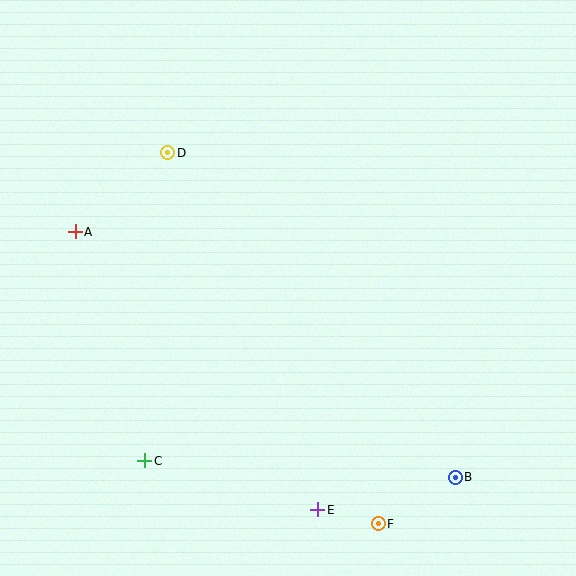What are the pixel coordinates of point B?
Point B is at (455, 477).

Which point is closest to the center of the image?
Point D at (168, 153) is closest to the center.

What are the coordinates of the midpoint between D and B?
The midpoint between D and B is at (311, 315).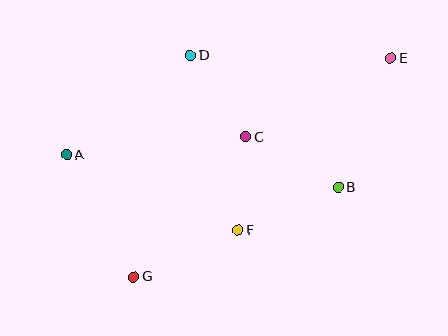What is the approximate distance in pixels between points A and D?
The distance between A and D is approximately 159 pixels.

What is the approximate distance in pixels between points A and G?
The distance between A and G is approximately 139 pixels.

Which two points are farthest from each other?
Points A and E are farthest from each other.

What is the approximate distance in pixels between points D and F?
The distance between D and F is approximately 181 pixels.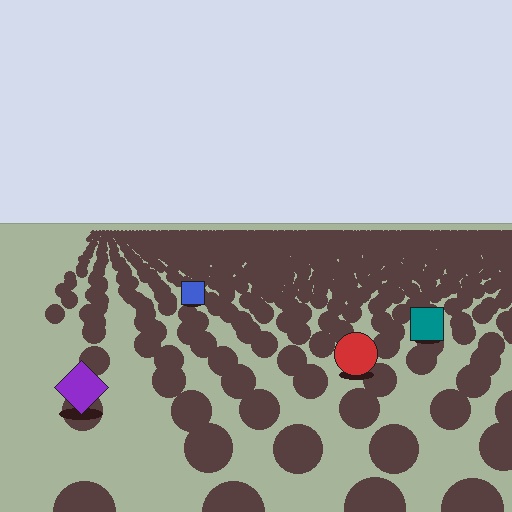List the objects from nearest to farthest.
From nearest to farthest: the purple diamond, the red circle, the teal square, the blue square.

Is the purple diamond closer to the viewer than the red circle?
Yes. The purple diamond is closer — you can tell from the texture gradient: the ground texture is coarser near it.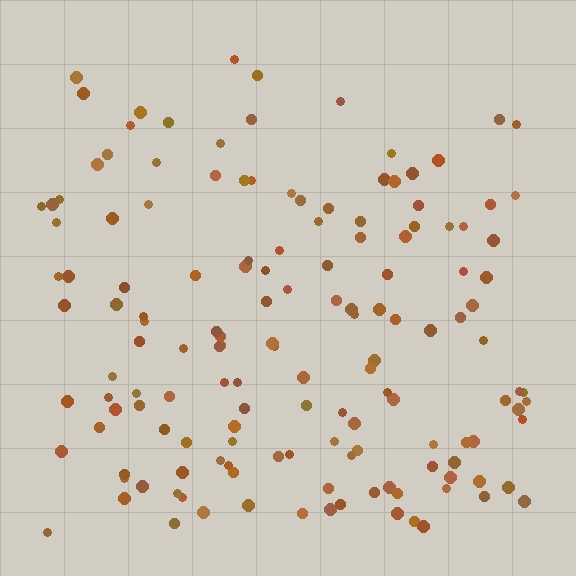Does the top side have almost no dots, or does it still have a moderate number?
Still a moderate number, just noticeably fewer than the bottom.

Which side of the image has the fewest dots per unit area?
The top.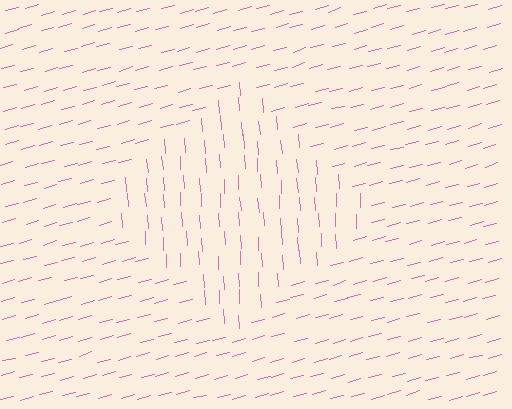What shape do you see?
I see a diamond.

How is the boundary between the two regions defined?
The boundary is defined purely by a change in line orientation (approximately 78 degrees difference). All lines are the same color and thickness.